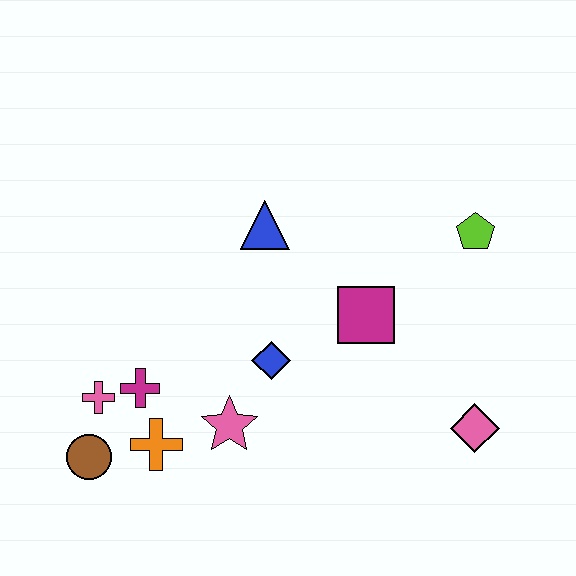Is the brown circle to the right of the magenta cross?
No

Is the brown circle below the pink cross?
Yes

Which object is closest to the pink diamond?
The magenta square is closest to the pink diamond.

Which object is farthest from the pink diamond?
The brown circle is farthest from the pink diamond.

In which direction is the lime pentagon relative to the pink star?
The lime pentagon is to the right of the pink star.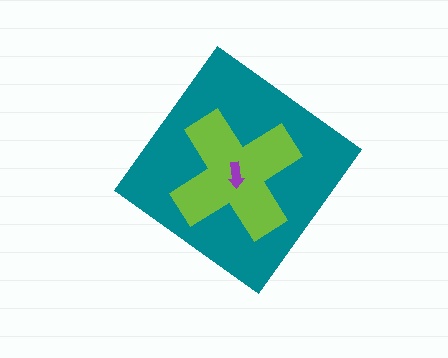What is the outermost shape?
The teal diamond.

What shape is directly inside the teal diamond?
The lime cross.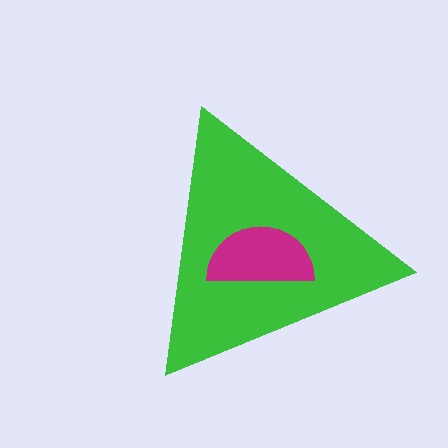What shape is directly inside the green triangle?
The magenta semicircle.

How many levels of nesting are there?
2.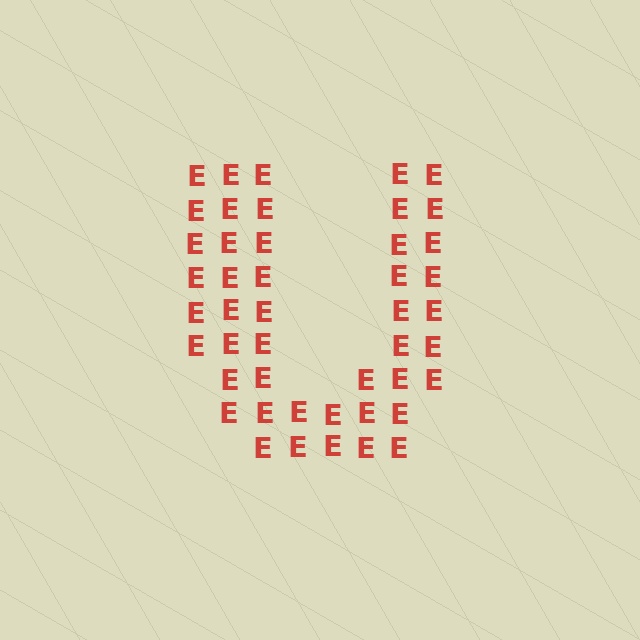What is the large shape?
The large shape is the letter U.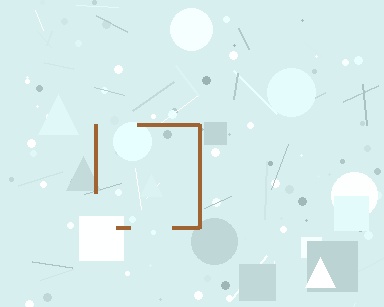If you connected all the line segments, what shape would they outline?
They would outline a square.